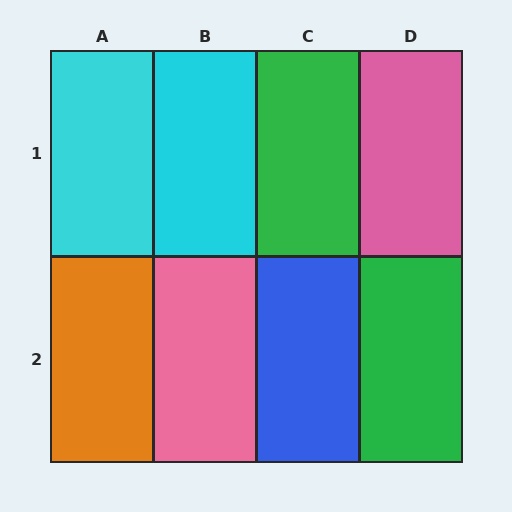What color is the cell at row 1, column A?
Cyan.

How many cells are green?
2 cells are green.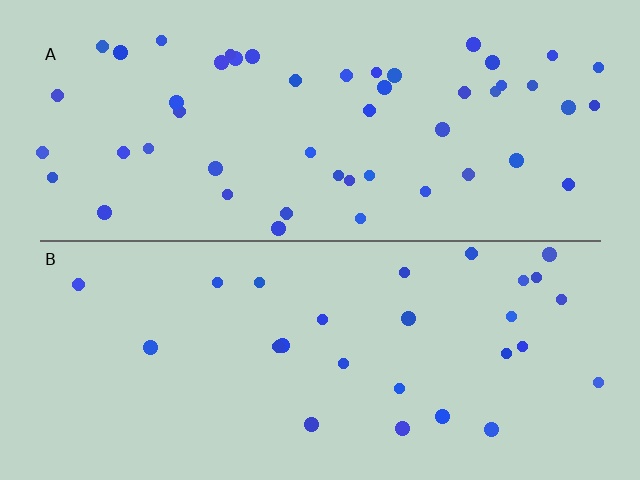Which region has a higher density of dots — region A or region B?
A (the top).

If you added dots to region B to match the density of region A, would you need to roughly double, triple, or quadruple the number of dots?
Approximately double.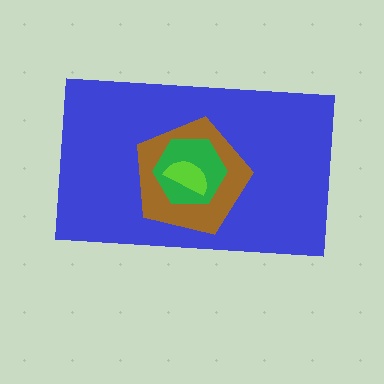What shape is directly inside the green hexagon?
The lime semicircle.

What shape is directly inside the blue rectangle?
The brown pentagon.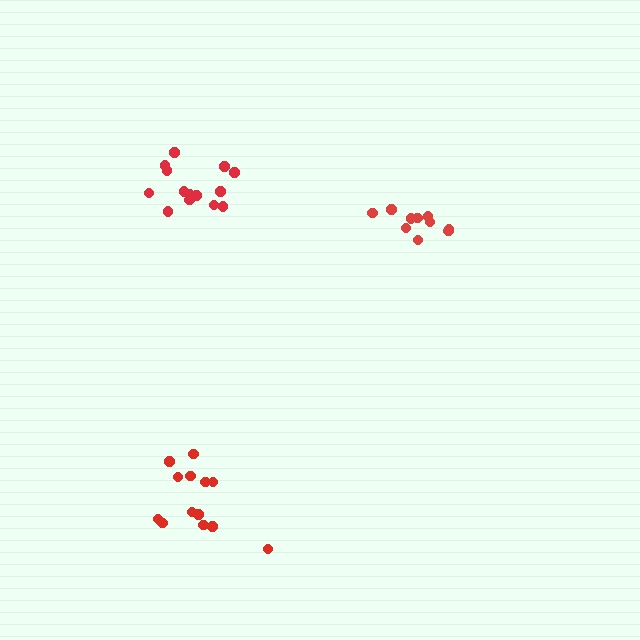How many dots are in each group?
Group 1: 13 dots, Group 2: 10 dots, Group 3: 14 dots (37 total).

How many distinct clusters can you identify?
There are 3 distinct clusters.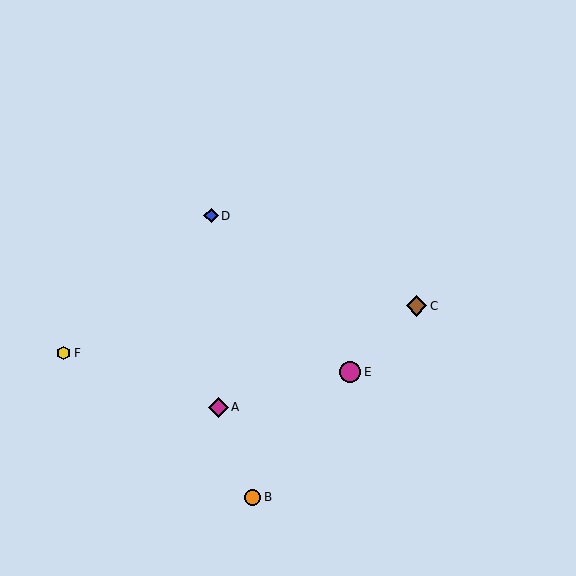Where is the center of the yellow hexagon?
The center of the yellow hexagon is at (64, 353).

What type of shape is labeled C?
Shape C is a brown diamond.